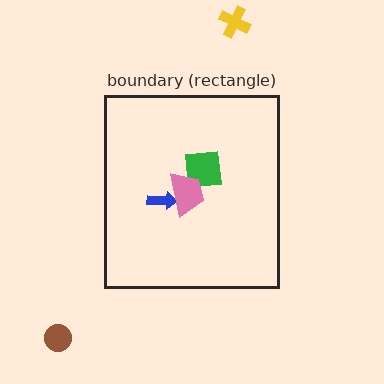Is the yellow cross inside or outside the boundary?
Outside.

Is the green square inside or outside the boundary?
Inside.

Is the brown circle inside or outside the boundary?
Outside.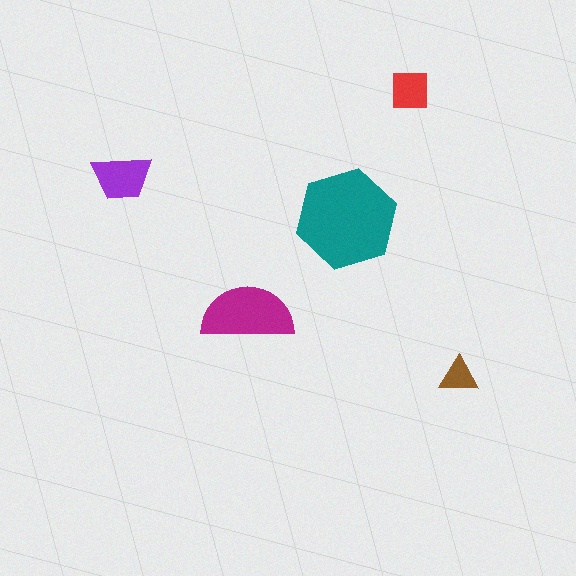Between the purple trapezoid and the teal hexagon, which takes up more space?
The teal hexagon.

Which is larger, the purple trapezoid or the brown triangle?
The purple trapezoid.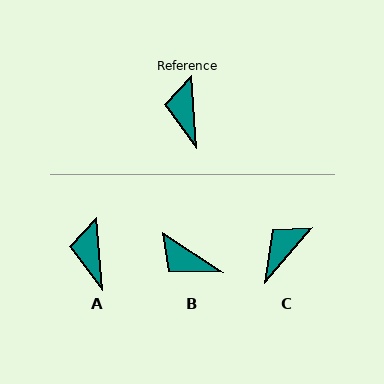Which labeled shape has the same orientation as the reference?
A.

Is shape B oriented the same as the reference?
No, it is off by about 52 degrees.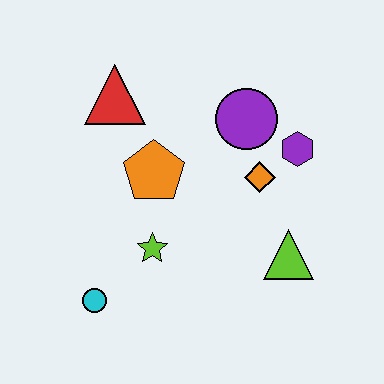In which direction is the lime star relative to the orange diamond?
The lime star is to the left of the orange diamond.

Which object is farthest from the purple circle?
The cyan circle is farthest from the purple circle.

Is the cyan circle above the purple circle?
No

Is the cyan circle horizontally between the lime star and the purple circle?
No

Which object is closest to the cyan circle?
The lime star is closest to the cyan circle.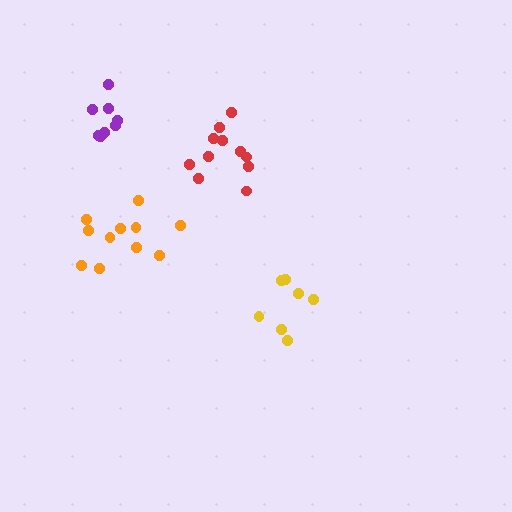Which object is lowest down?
The yellow cluster is bottommost.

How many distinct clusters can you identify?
There are 4 distinct clusters.